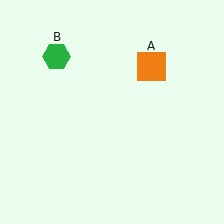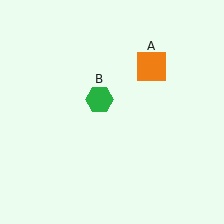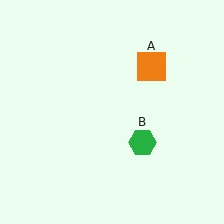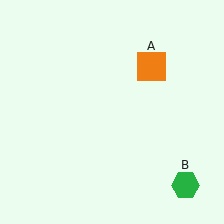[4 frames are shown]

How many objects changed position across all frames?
1 object changed position: green hexagon (object B).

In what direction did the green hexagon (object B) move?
The green hexagon (object B) moved down and to the right.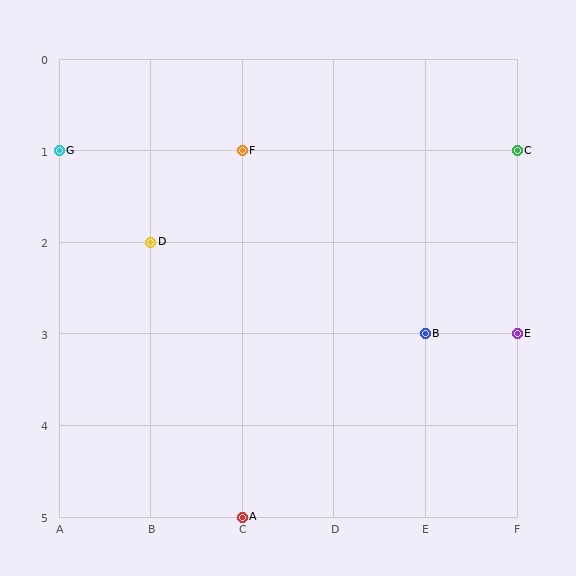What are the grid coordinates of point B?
Point B is at grid coordinates (E, 3).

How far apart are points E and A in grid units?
Points E and A are 3 columns and 2 rows apart (about 3.6 grid units diagonally).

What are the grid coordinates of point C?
Point C is at grid coordinates (F, 1).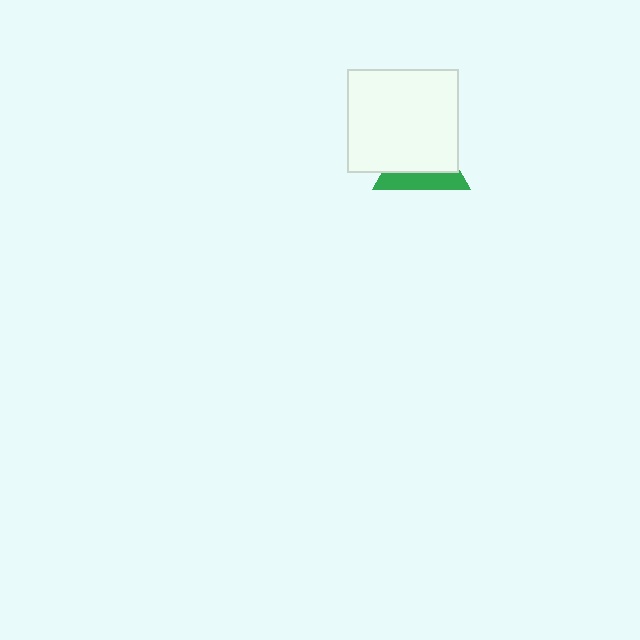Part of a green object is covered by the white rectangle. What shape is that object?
It is a triangle.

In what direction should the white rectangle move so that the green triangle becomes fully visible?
The white rectangle should move up. That is the shortest direction to clear the overlap and leave the green triangle fully visible.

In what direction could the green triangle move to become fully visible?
The green triangle could move down. That would shift it out from behind the white rectangle entirely.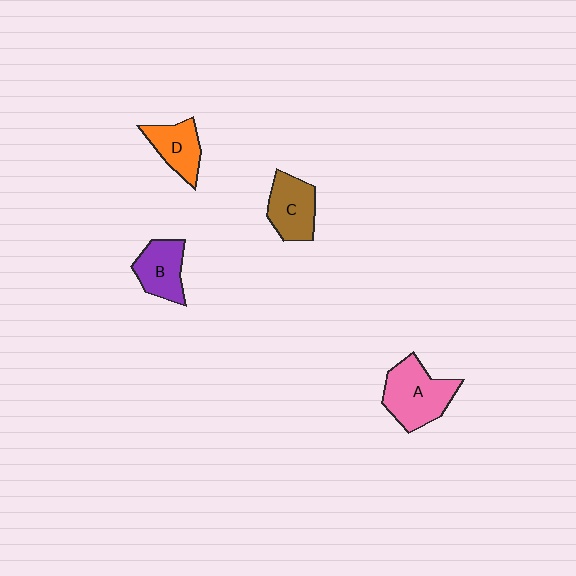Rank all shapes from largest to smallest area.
From largest to smallest: A (pink), C (brown), B (purple), D (orange).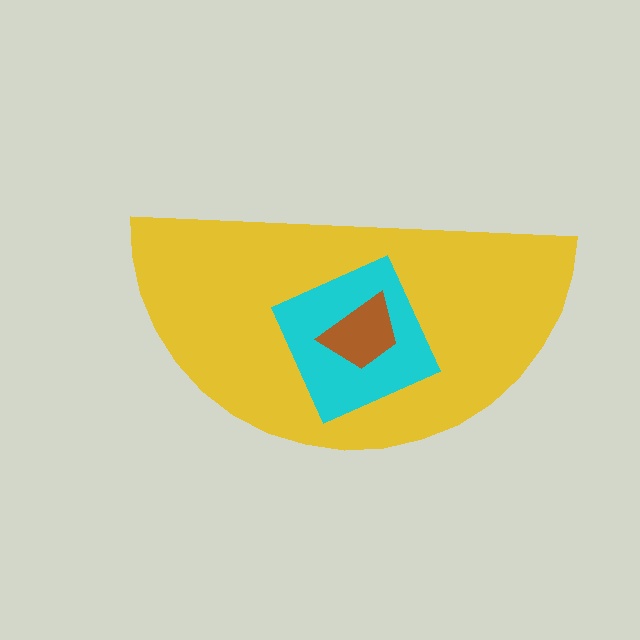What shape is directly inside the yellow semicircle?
The cyan square.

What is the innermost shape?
The brown trapezoid.